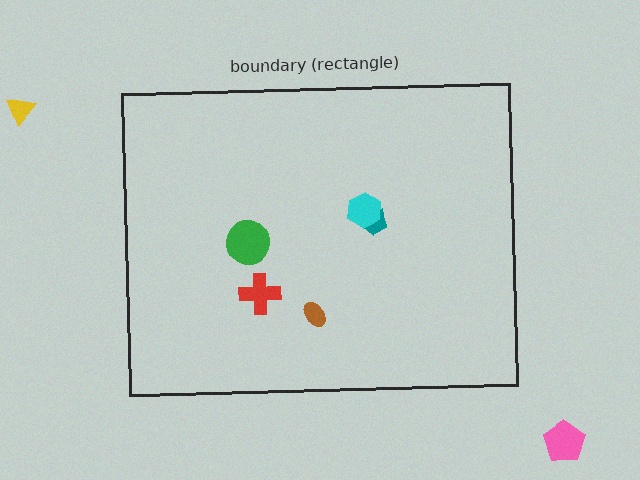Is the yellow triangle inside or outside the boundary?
Outside.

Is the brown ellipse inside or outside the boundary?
Inside.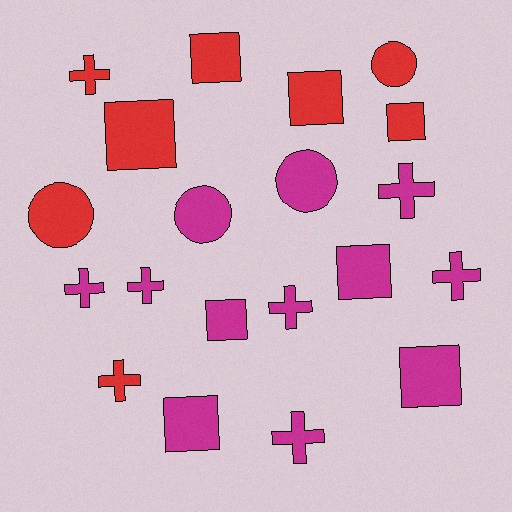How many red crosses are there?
There are 2 red crosses.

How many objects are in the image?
There are 20 objects.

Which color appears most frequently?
Magenta, with 12 objects.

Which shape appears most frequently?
Square, with 8 objects.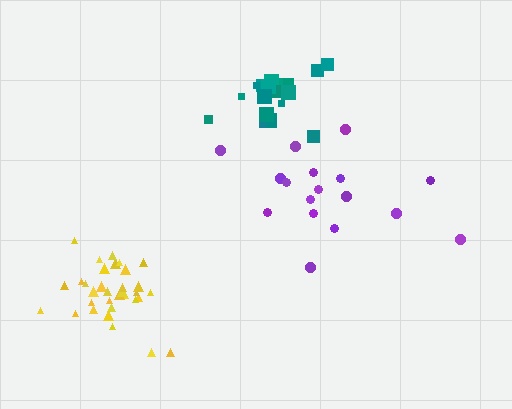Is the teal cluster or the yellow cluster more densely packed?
Yellow.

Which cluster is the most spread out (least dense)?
Purple.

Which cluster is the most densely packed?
Yellow.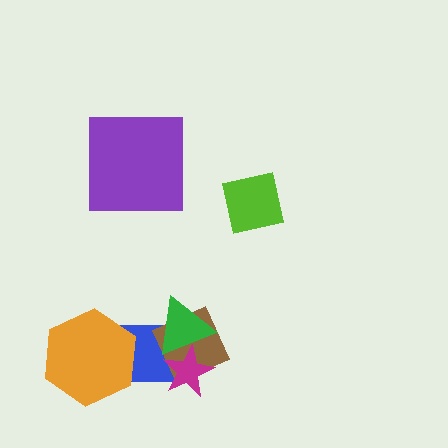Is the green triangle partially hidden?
Yes, it is partially covered by another shape.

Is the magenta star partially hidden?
No, no other shape covers it.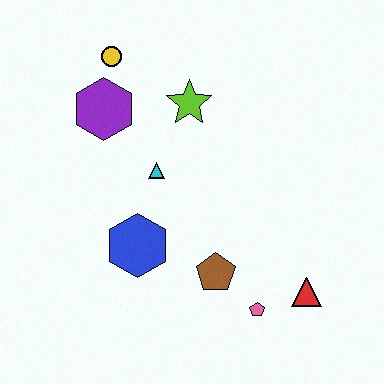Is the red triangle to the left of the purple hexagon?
No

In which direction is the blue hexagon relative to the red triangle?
The blue hexagon is to the left of the red triangle.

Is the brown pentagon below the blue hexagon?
Yes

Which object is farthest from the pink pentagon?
The yellow circle is farthest from the pink pentagon.